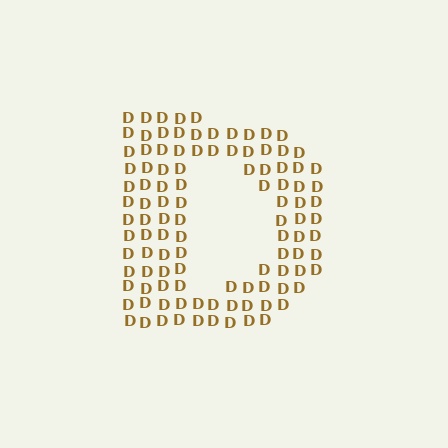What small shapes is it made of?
It is made of small letter D's.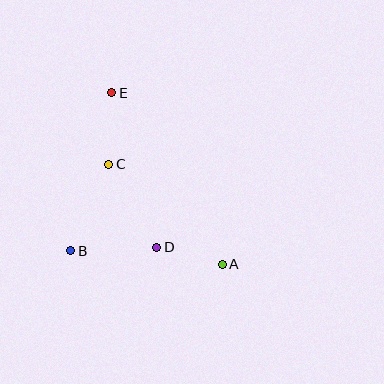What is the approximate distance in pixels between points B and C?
The distance between B and C is approximately 95 pixels.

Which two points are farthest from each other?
Points A and E are farthest from each other.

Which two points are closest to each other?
Points A and D are closest to each other.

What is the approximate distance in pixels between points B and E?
The distance between B and E is approximately 163 pixels.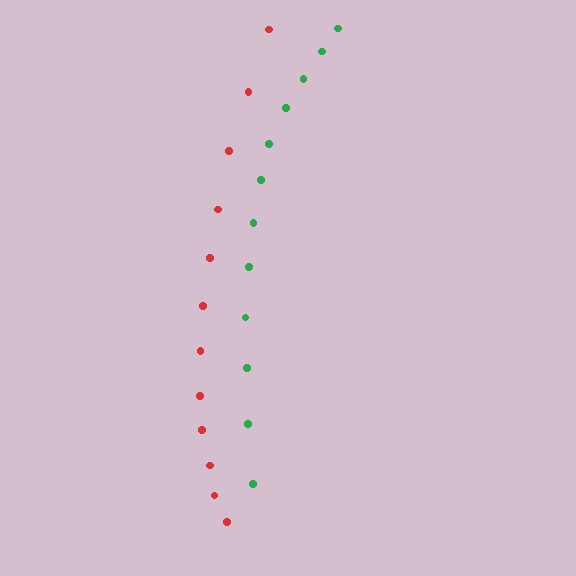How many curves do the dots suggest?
There are 2 distinct paths.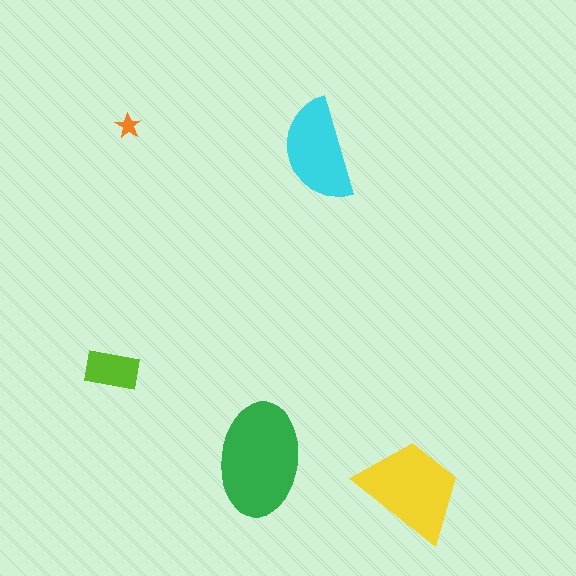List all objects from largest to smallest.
The green ellipse, the yellow trapezoid, the cyan semicircle, the lime rectangle, the orange star.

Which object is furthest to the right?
The yellow trapezoid is rightmost.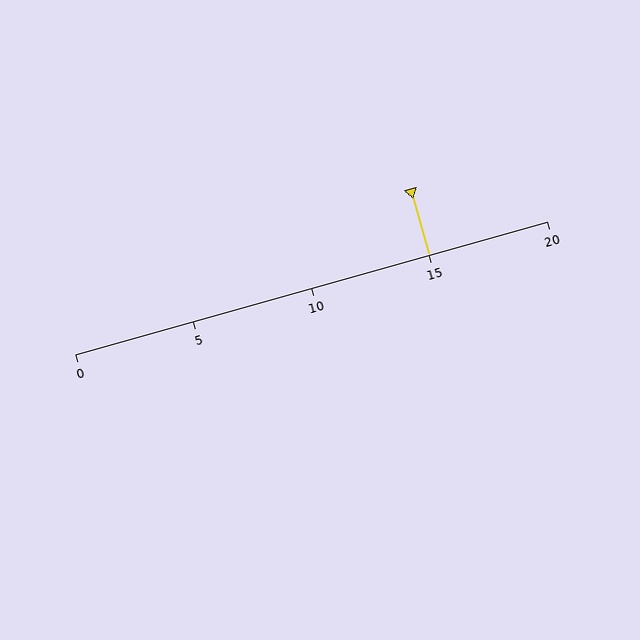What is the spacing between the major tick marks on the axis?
The major ticks are spaced 5 apart.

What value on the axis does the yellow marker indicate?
The marker indicates approximately 15.